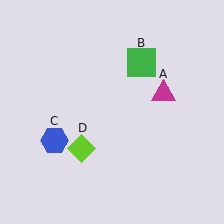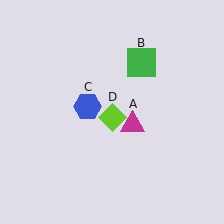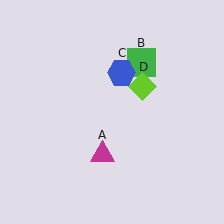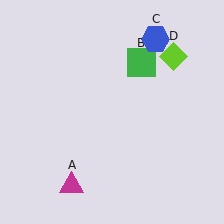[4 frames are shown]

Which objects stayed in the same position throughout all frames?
Green square (object B) remained stationary.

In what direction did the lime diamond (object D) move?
The lime diamond (object D) moved up and to the right.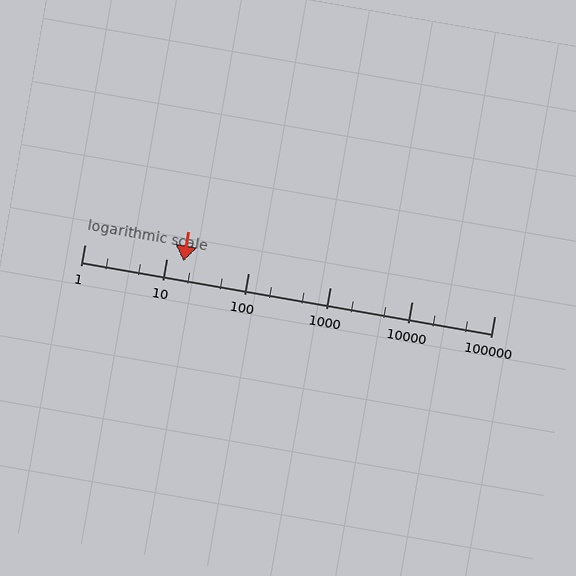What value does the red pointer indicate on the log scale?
The pointer indicates approximately 16.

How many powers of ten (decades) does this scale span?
The scale spans 5 decades, from 1 to 100000.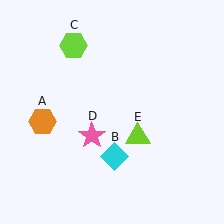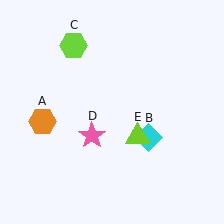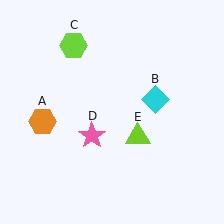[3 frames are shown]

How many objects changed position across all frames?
1 object changed position: cyan diamond (object B).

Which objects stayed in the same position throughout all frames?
Orange hexagon (object A) and lime hexagon (object C) and pink star (object D) and lime triangle (object E) remained stationary.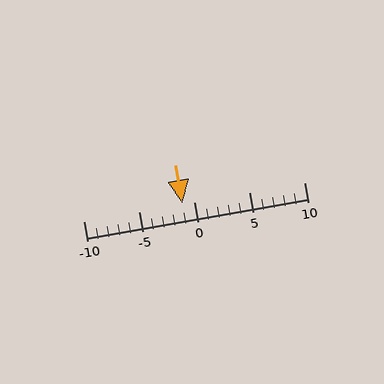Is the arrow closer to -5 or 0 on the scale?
The arrow is closer to 0.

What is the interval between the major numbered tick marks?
The major tick marks are spaced 5 units apart.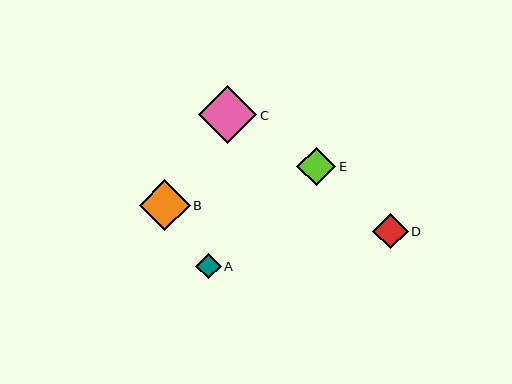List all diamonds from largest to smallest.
From largest to smallest: C, B, E, D, A.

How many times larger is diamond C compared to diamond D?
Diamond C is approximately 1.6 times the size of diamond D.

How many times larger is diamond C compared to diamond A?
Diamond C is approximately 2.3 times the size of diamond A.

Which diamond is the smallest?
Diamond A is the smallest with a size of approximately 26 pixels.